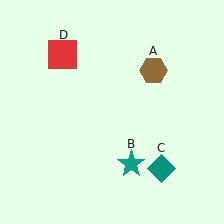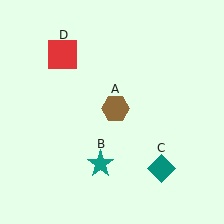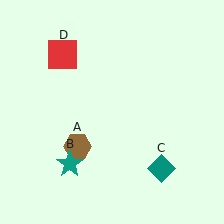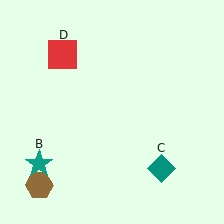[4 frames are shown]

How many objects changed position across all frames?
2 objects changed position: brown hexagon (object A), teal star (object B).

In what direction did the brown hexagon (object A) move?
The brown hexagon (object A) moved down and to the left.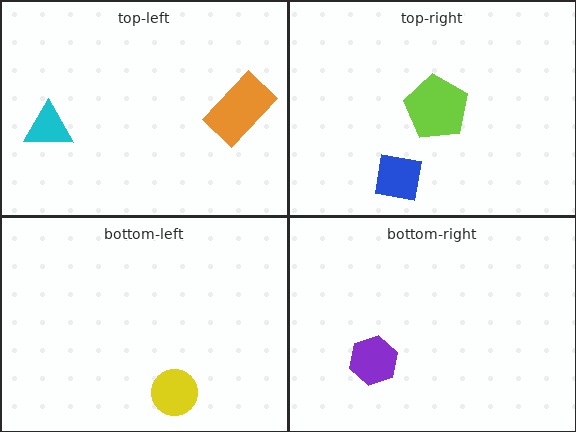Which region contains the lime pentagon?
The top-right region.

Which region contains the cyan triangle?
The top-left region.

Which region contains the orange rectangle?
The top-left region.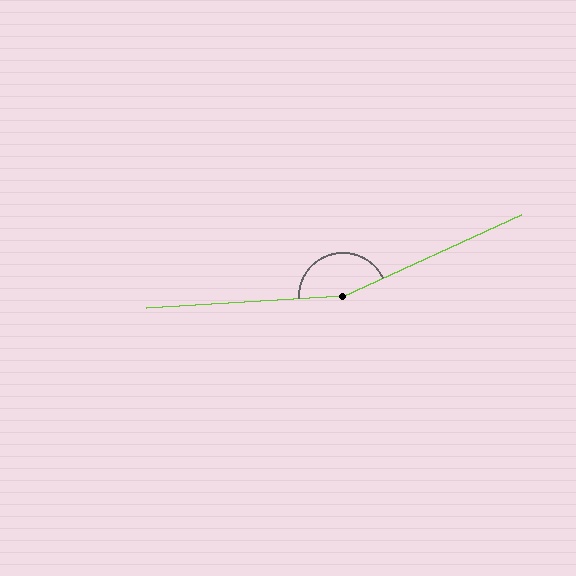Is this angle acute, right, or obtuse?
It is obtuse.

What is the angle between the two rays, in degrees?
Approximately 159 degrees.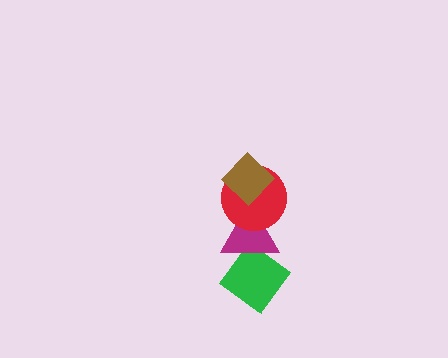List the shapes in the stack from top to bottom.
From top to bottom: the brown diamond, the red circle, the magenta triangle, the green diamond.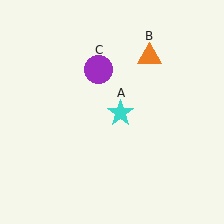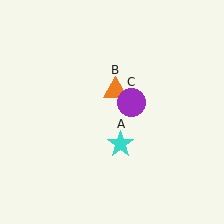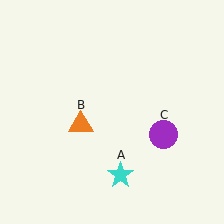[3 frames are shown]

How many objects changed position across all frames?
3 objects changed position: cyan star (object A), orange triangle (object B), purple circle (object C).